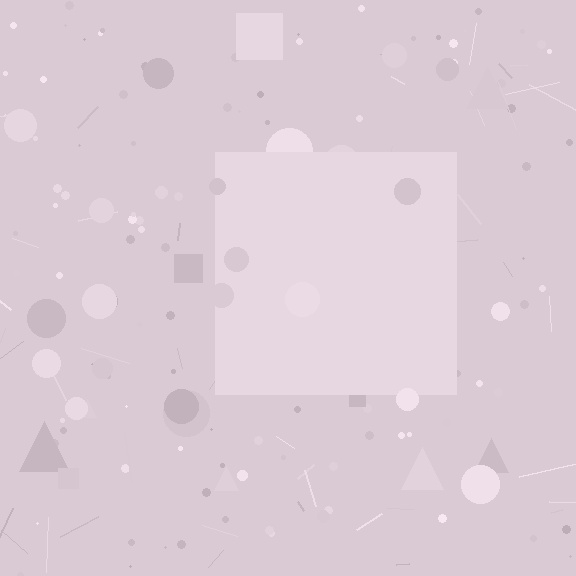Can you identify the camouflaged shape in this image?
The camouflaged shape is a square.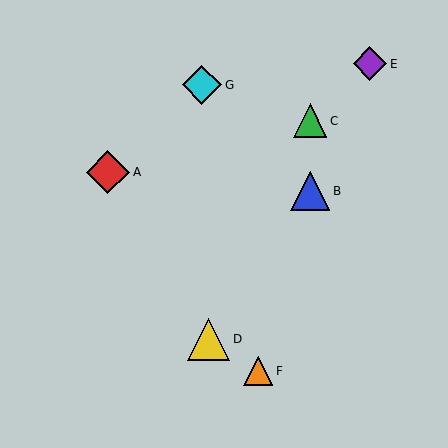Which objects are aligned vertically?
Objects B, C are aligned vertically.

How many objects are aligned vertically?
2 objects (B, C) are aligned vertically.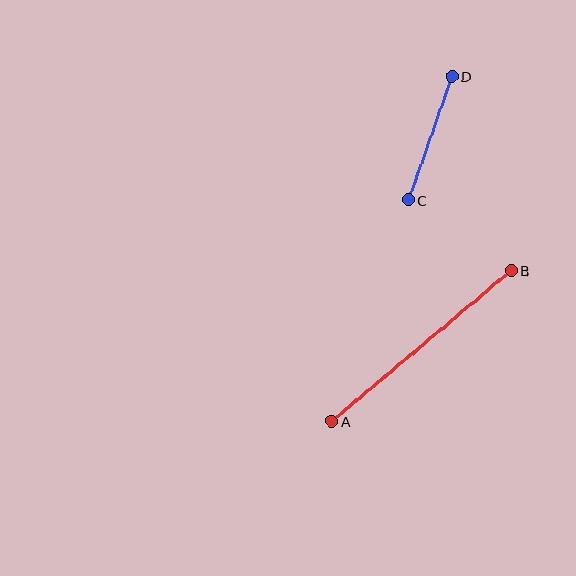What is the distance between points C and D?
The distance is approximately 131 pixels.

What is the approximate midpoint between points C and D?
The midpoint is at approximately (430, 138) pixels.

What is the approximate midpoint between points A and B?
The midpoint is at approximately (422, 346) pixels.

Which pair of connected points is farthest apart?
Points A and B are farthest apart.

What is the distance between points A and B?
The distance is approximately 234 pixels.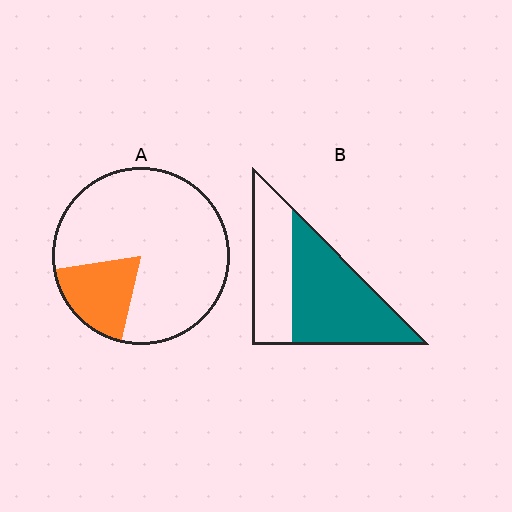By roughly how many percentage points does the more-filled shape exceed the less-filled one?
By roughly 40 percentage points (B over A).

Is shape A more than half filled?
No.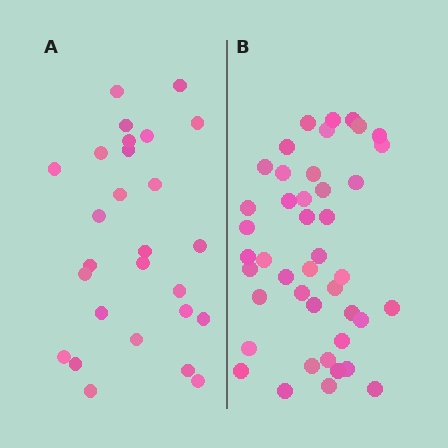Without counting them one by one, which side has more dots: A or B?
Region B (the right region) has more dots.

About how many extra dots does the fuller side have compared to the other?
Region B has approximately 15 more dots than region A.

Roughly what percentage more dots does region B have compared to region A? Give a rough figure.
About 60% more.